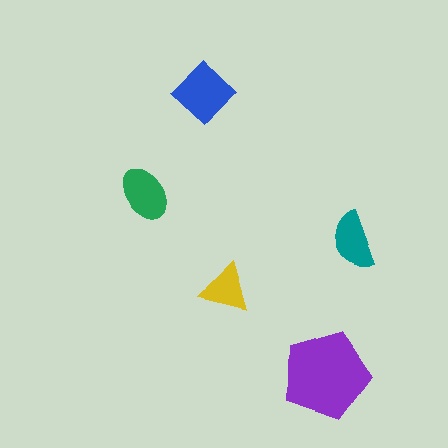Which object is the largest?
The purple pentagon.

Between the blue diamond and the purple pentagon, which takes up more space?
The purple pentagon.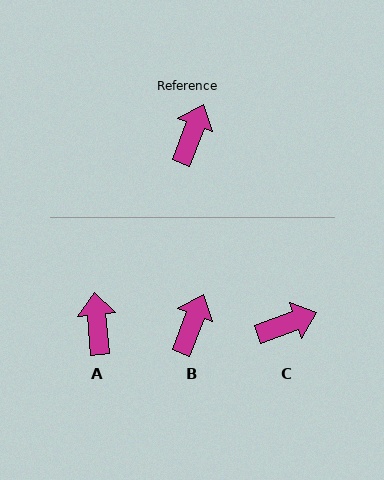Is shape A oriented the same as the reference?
No, it is off by about 26 degrees.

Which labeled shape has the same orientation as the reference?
B.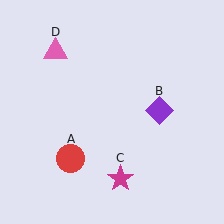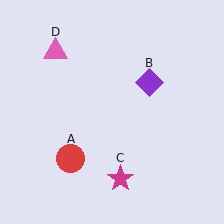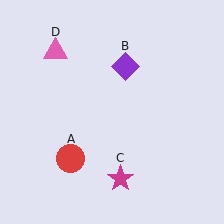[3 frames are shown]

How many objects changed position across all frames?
1 object changed position: purple diamond (object B).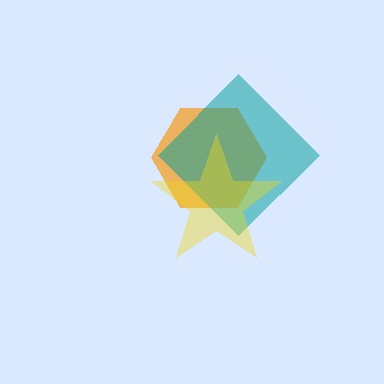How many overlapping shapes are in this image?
There are 3 overlapping shapes in the image.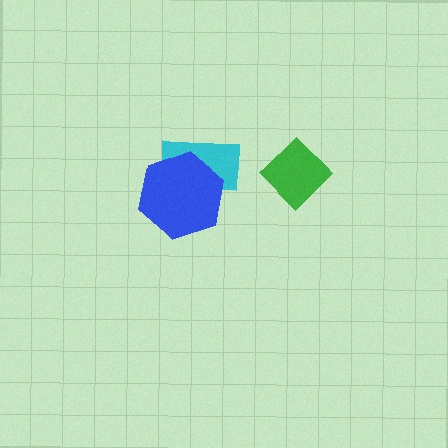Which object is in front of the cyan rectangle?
The blue hexagon is in front of the cyan rectangle.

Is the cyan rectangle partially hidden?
Yes, it is partially covered by another shape.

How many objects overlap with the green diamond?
0 objects overlap with the green diamond.